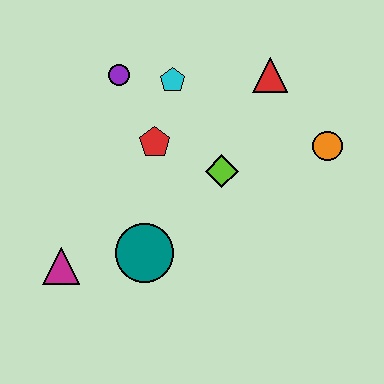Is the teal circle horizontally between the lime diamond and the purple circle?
Yes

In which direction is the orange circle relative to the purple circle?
The orange circle is to the right of the purple circle.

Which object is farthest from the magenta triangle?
The orange circle is farthest from the magenta triangle.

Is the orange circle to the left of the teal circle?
No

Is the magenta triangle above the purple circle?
No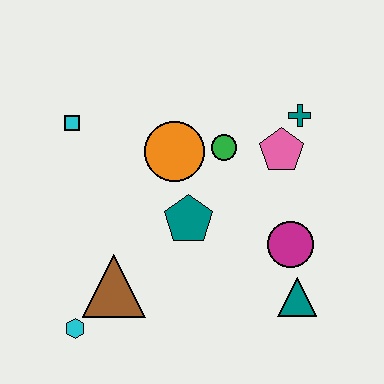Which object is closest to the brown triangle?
The cyan hexagon is closest to the brown triangle.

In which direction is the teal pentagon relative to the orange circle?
The teal pentagon is below the orange circle.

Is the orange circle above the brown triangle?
Yes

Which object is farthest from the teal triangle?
The cyan square is farthest from the teal triangle.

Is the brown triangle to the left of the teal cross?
Yes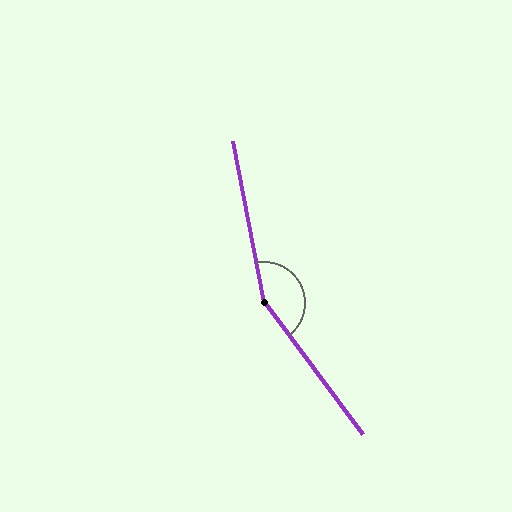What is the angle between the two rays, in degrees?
Approximately 154 degrees.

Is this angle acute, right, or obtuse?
It is obtuse.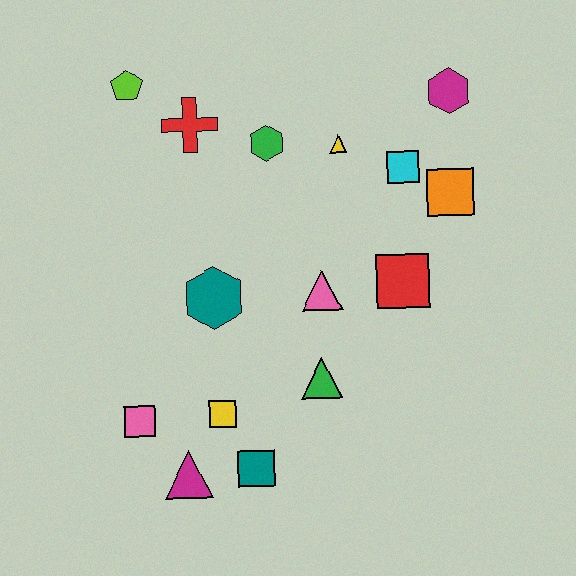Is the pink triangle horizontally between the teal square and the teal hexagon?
No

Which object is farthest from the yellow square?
The magenta hexagon is farthest from the yellow square.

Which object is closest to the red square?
The pink triangle is closest to the red square.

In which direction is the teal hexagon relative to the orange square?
The teal hexagon is to the left of the orange square.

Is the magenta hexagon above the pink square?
Yes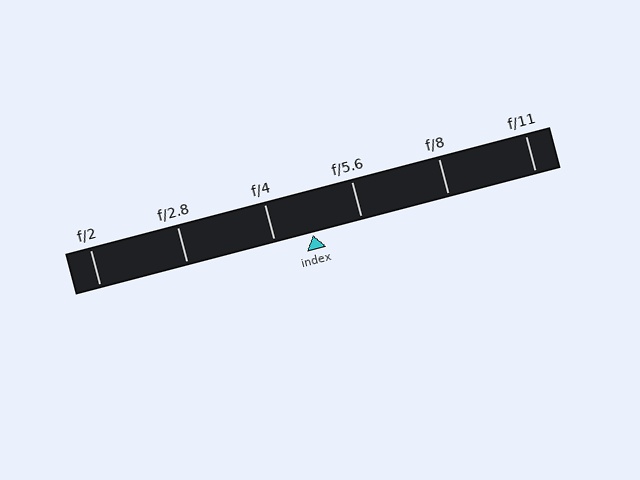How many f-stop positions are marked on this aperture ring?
There are 6 f-stop positions marked.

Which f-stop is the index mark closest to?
The index mark is closest to f/4.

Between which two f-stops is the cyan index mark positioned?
The index mark is between f/4 and f/5.6.